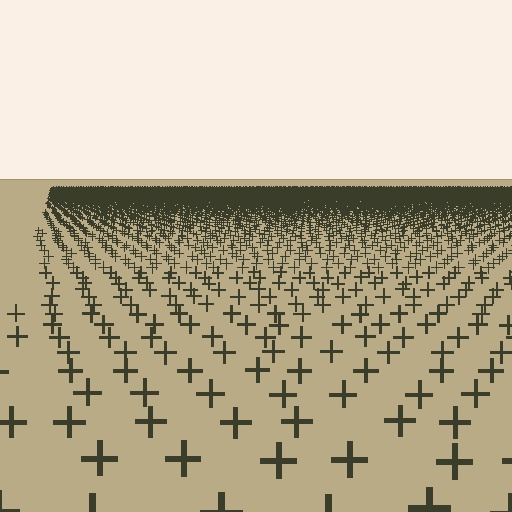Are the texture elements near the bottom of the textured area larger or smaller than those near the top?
Larger. Near the bottom, elements are closer to the viewer and appear at a bigger on-screen size.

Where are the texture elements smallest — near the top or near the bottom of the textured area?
Near the top.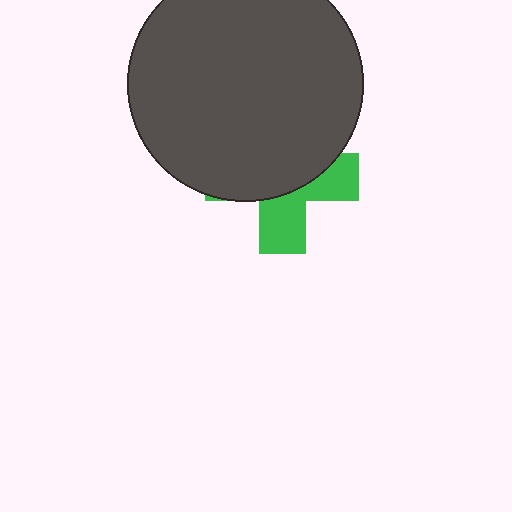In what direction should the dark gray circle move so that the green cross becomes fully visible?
The dark gray circle should move up. That is the shortest direction to clear the overlap and leave the green cross fully visible.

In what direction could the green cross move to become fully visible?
The green cross could move down. That would shift it out from behind the dark gray circle entirely.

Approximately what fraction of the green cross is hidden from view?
Roughly 62% of the green cross is hidden behind the dark gray circle.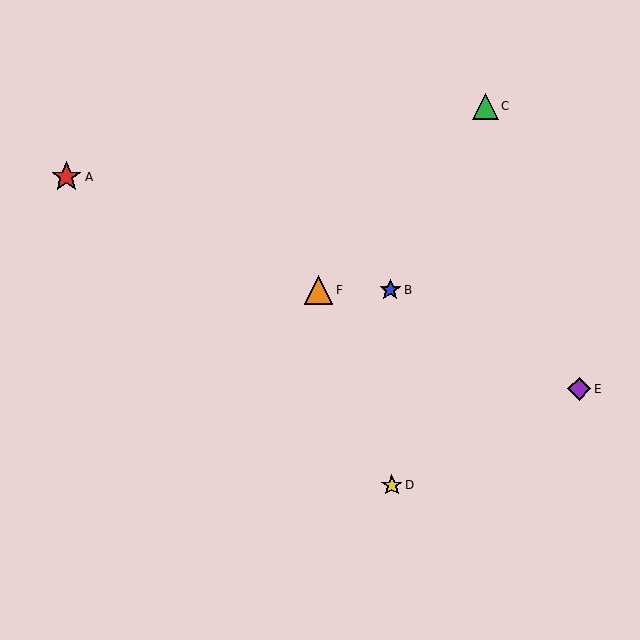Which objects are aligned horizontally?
Objects B, F are aligned horizontally.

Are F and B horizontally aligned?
Yes, both are at y≈290.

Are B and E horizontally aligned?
No, B is at y≈290 and E is at y≈389.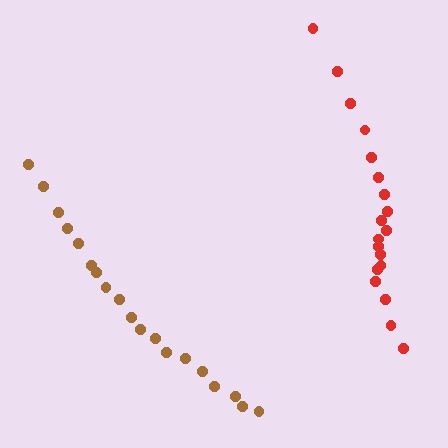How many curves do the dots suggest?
There are 2 distinct paths.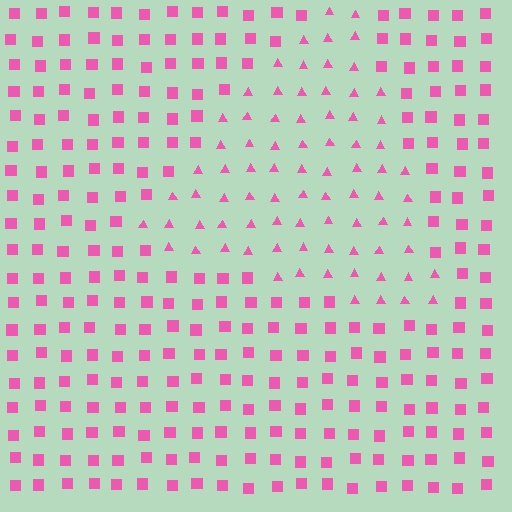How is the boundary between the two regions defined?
The boundary is defined by a change in element shape: triangles inside vs. squares outside. All elements share the same color and spacing.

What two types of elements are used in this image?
The image uses triangles inside the triangle region and squares outside it.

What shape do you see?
I see a triangle.